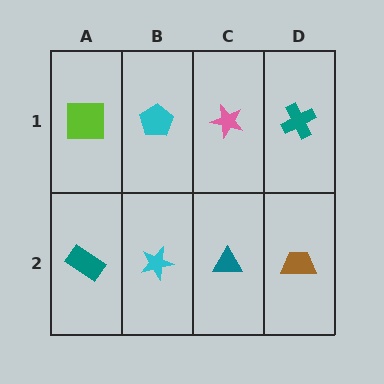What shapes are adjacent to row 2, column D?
A teal cross (row 1, column D), a teal triangle (row 2, column C).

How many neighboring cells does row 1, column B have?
3.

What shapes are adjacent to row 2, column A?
A lime square (row 1, column A), a cyan star (row 2, column B).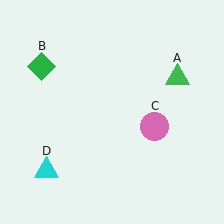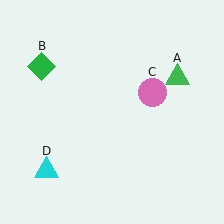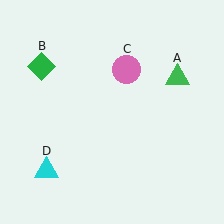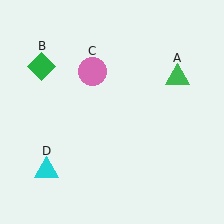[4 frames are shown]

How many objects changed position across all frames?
1 object changed position: pink circle (object C).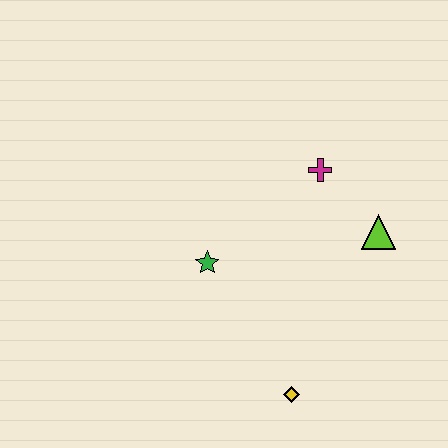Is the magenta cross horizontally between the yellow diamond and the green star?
No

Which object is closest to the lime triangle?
The magenta cross is closest to the lime triangle.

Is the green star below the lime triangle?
Yes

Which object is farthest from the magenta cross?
The yellow diamond is farthest from the magenta cross.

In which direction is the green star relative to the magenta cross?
The green star is to the left of the magenta cross.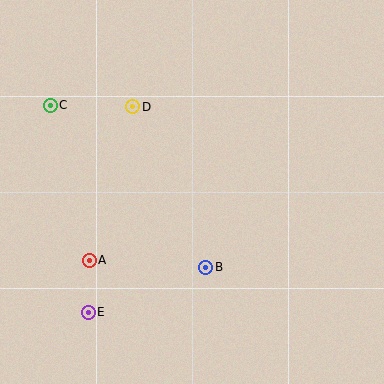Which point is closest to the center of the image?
Point B at (206, 267) is closest to the center.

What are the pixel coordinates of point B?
Point B is at (206, 267).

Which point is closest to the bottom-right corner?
Point B is closest to the bottom-right corner.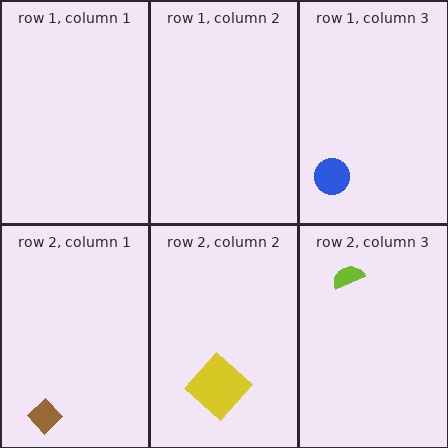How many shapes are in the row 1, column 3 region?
1.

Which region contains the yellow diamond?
The row 2, column 2 region.